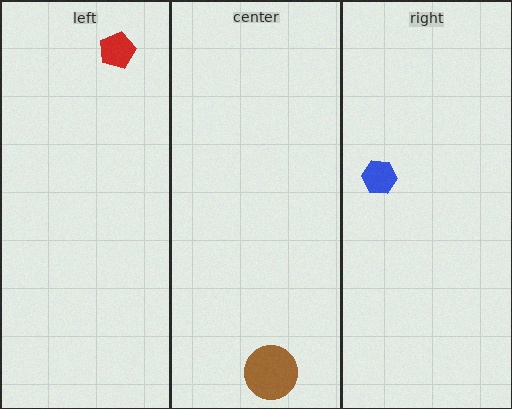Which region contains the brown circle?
The center region.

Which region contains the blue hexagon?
The right region.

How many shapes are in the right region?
1.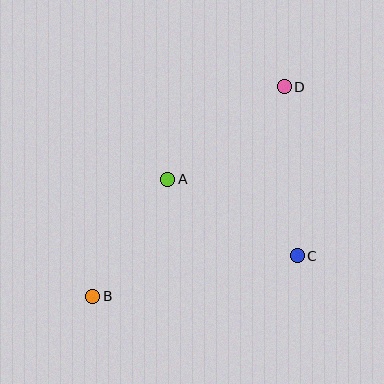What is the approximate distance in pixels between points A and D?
The distance between A and D is approximately 149 pixels.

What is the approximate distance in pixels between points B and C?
The distance between B and C is approximately 208 pixels.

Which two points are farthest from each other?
Points B and D are farthest from each other.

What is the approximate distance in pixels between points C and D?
The distance between C and D is approximately 169 pixels.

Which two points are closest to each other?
Points A and B are closest to each other.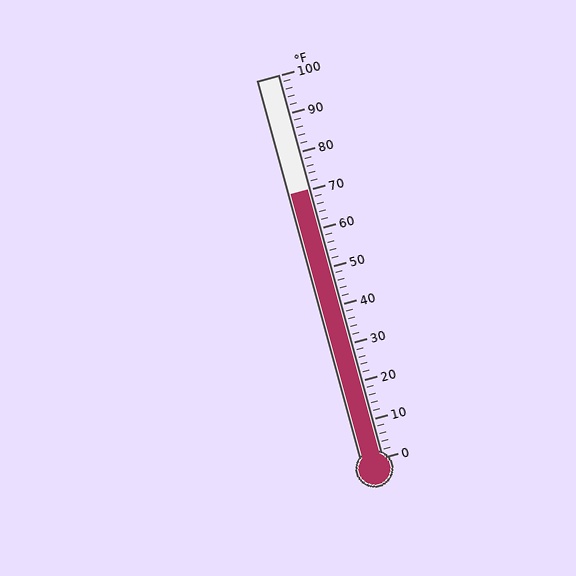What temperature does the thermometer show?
The thermometer shows approximately 70°F.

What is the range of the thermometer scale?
The thermometer scale ranges from 0°F to 100°F.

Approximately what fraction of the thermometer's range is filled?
The thermometer is filled to approximately 70% of its range.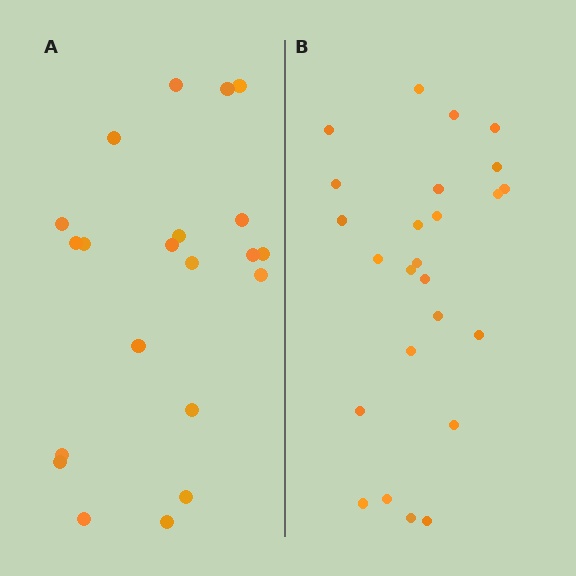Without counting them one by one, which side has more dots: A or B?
Region B (the right region) has more dots.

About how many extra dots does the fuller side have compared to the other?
Region B has about 4 more dots than region A.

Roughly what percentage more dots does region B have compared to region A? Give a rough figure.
About 20% more.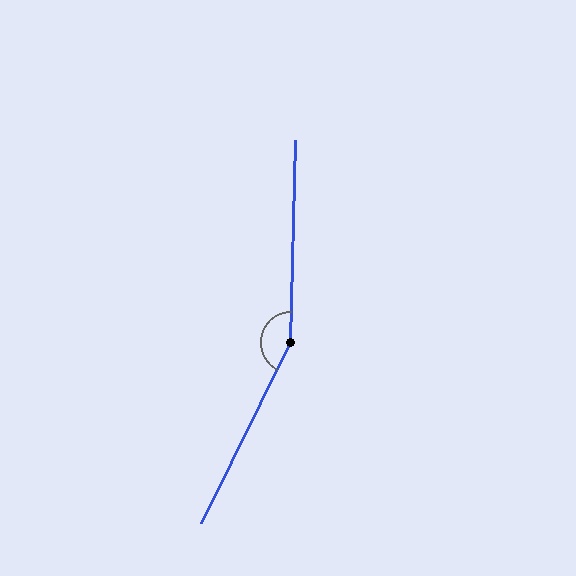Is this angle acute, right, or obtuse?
It is obtuse.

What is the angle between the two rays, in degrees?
Approximately 155 degrees.